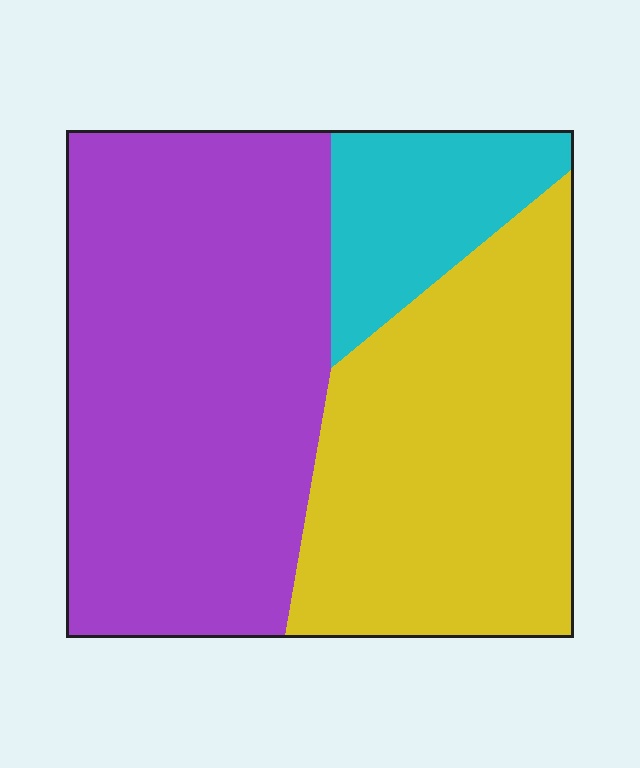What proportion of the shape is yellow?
Yellow takes up about three eighths (3/8) of the shape.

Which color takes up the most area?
Purple, at roughly 50%.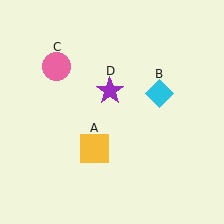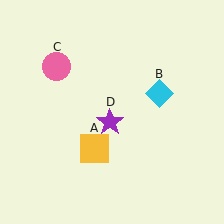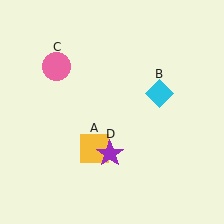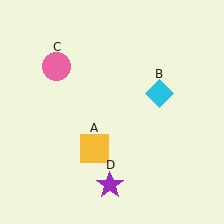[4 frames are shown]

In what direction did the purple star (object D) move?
The purple star (object D) moved down.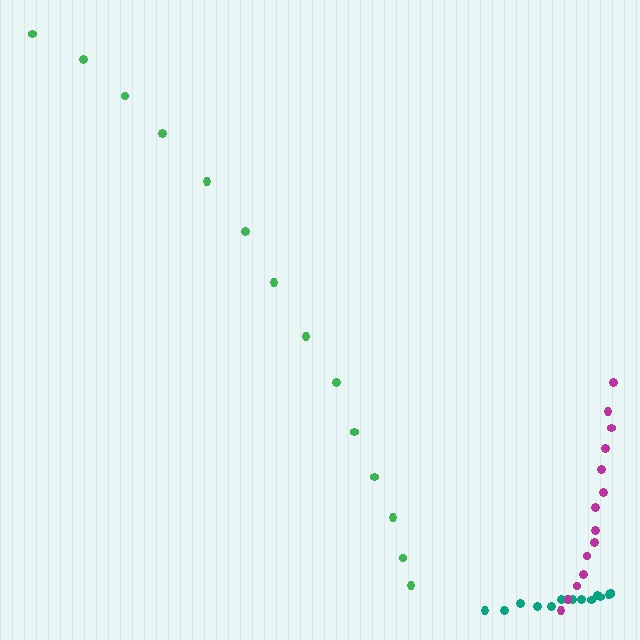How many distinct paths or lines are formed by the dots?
There are 3 distinct paths.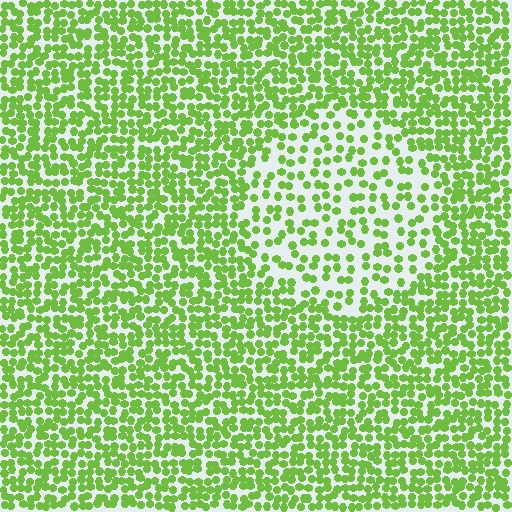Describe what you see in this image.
The image contains small lime elements arranged at two different densities. A circle-shaped region is visible where the elements are less densely packed than the surrounding area.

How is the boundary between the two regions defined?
The boundary is defined by a change in element density (approximately 2.0x ratio). All elements are the same color, size, and shape.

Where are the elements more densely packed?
The elements are more densely packed outside the circle boundary.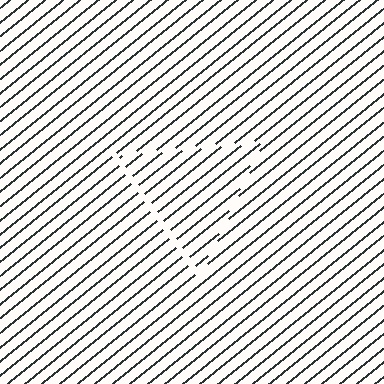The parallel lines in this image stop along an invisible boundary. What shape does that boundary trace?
An illusory triangle. The interior of the shape contains the same grating, shifted by half a period — the contour is defined by the phase discontinuity where line-ends from the inner and outer gratings abut.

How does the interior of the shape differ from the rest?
The interior of the shape contains the same grating, shifted by half a period — the contour is defined by the phase discontinuity where line-ends from the inner and outer gratings abut.